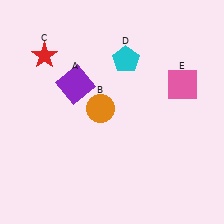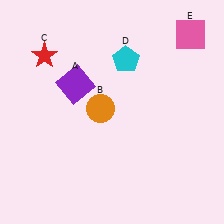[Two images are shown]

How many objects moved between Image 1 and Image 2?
1 object moved between the two images.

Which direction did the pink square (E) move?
The pink square (E) moved up.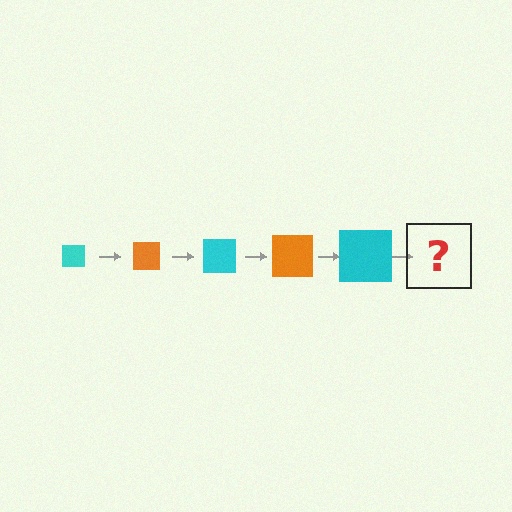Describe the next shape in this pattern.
It should be an orange square, larger than the previous one.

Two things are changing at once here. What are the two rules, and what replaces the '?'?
The two rules are that the square grows larger each step and the color cycles through cyan and orange. The '?' should be an orange square, larger than the previous one.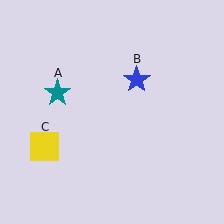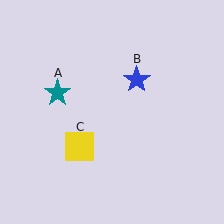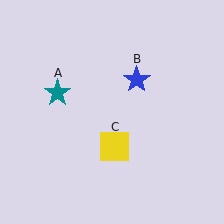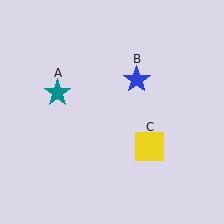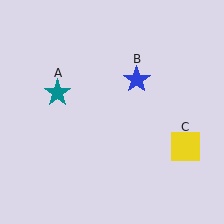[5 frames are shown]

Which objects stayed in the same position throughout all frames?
Teal star (object A) and blue star (object B) remained stationary.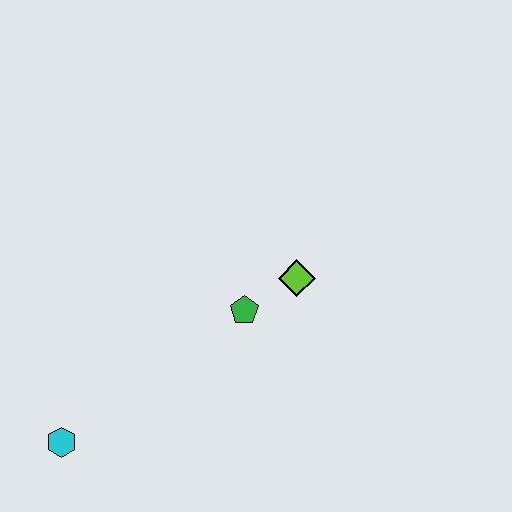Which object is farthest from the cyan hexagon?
The lime diamond is farthest from the cyan hexagon.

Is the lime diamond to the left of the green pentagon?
No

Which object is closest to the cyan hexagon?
The green pentagon is closest to the cyan hexagon.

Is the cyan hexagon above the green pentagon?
No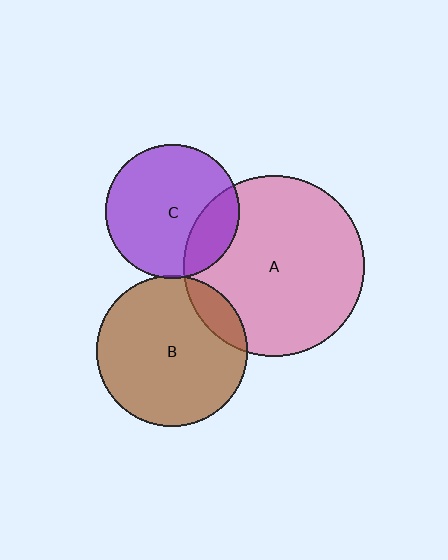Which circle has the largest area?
Circle A (pink).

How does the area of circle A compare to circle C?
Approximately 1.8 times.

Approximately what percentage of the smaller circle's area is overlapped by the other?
Approximately 15%.